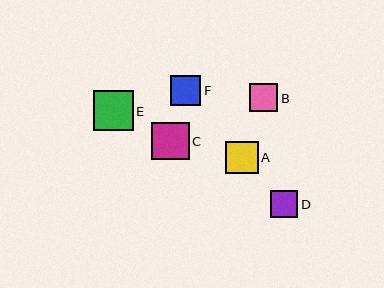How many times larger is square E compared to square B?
Square E is approximately 1.4 times the size of square B.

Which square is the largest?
Square E is the largest with a size of approximately 40 pixels.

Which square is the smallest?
Square D is the smallest with a size of approximately 27 pixels.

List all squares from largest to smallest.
From largest to smallest: E, C, A, F, B, D.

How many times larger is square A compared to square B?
Square A is approximately 1.1 times the size of square B.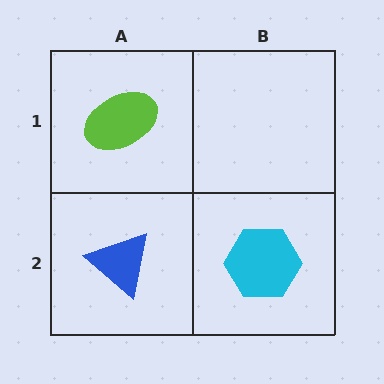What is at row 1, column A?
A lime ellipse.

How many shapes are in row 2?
2 shapes.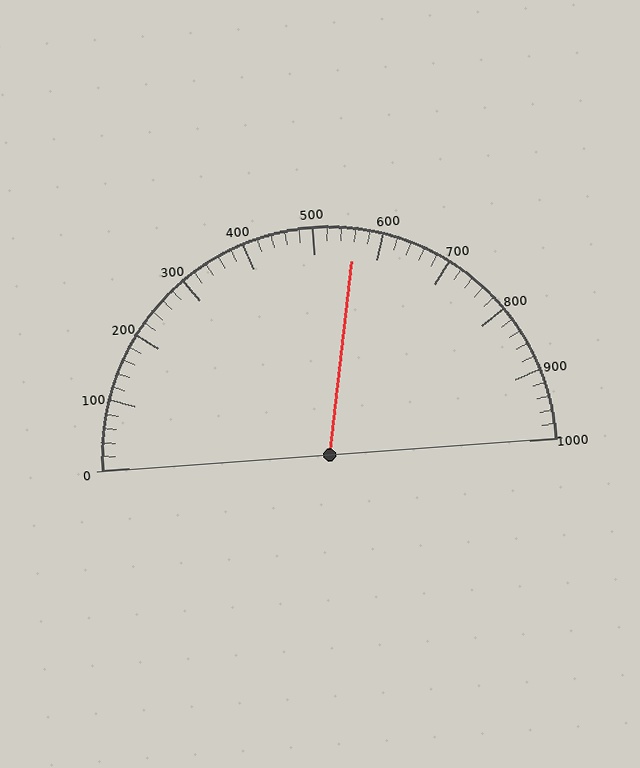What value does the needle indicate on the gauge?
The needle indicates approximately 560.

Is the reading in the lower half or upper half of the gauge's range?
The reading is in the upper half of the range (0 to 1000).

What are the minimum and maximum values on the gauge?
The gauge ranges from 0 to 1000.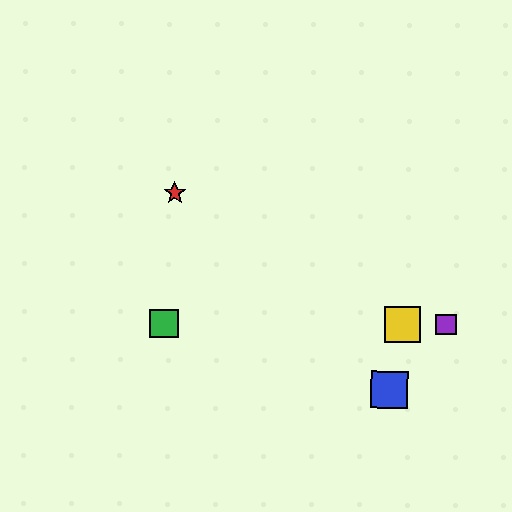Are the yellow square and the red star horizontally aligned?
No, the yellow square is at y≈324 and the red star is at y≈193.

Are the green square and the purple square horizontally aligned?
Yes, both are at y≈323.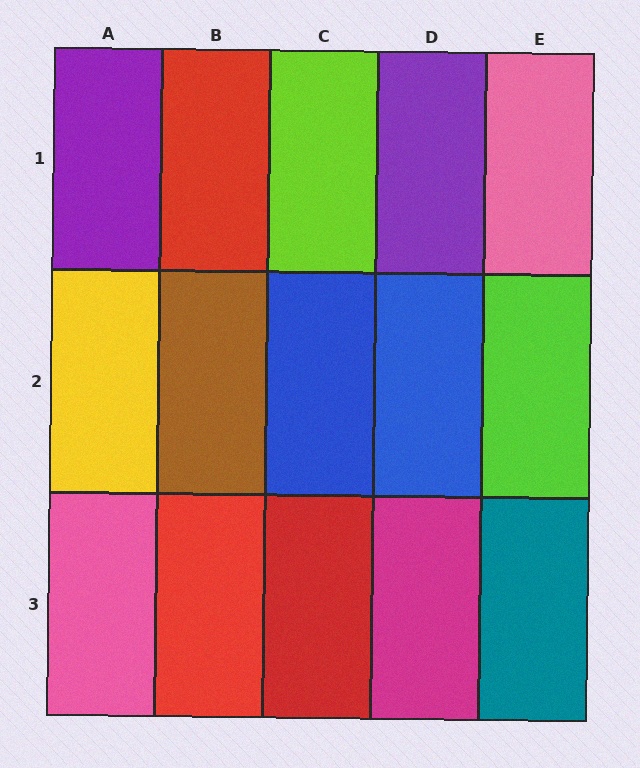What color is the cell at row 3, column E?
Teal.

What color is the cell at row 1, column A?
Purple.